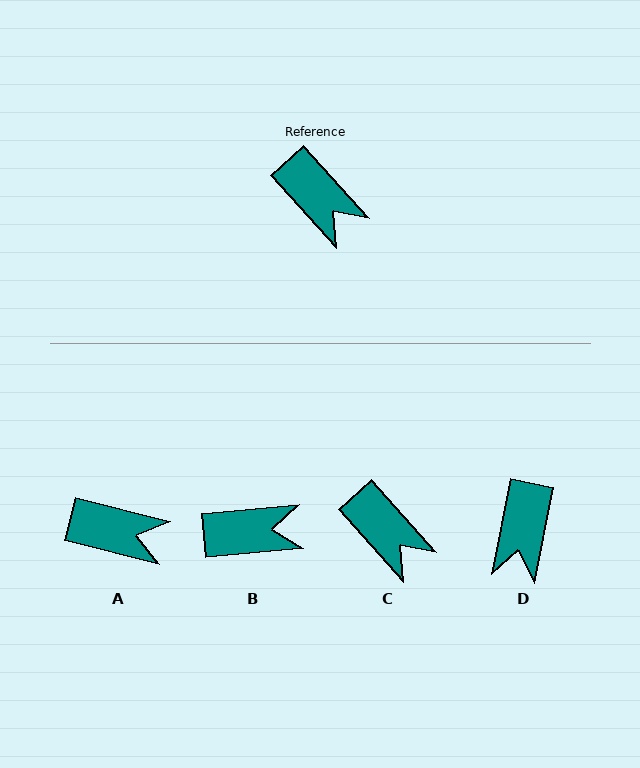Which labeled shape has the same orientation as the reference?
C.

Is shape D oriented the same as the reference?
No, it is off by about 53 degrees.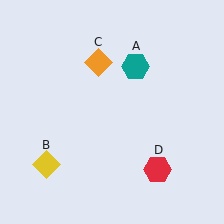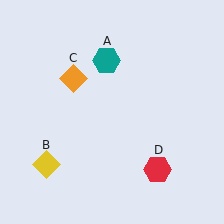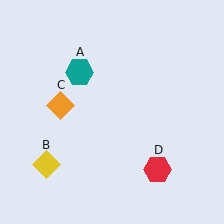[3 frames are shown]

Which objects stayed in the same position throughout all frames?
Yellow diamond (object B) and red hexagon (object D) remained stationary.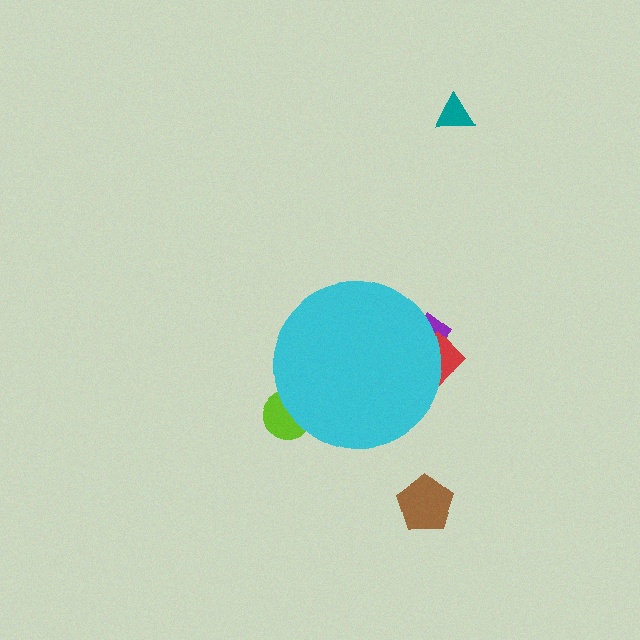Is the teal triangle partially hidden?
No, the teal triangle is fully visible.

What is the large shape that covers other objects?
A cyan circle.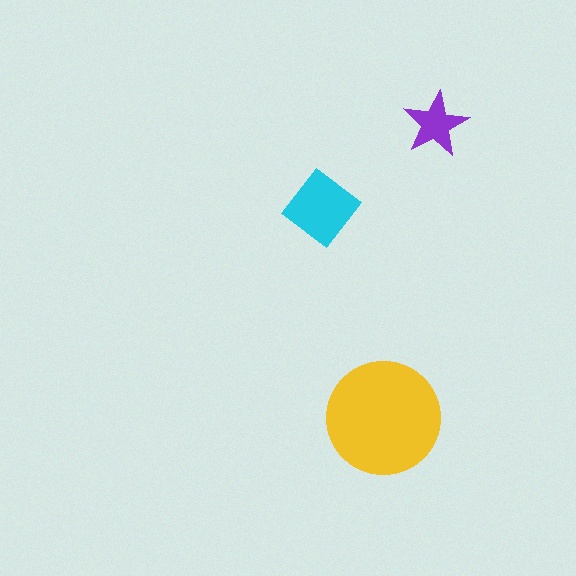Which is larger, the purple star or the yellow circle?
The yellow circle.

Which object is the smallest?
The purple star.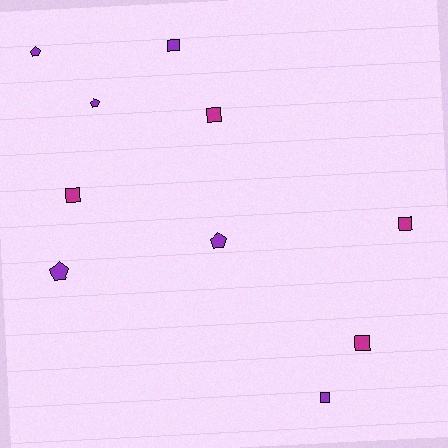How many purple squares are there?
There are 2 purple squares.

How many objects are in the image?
There are 10 objects.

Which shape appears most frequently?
Square, with 6 objects.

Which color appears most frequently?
Purple, with 6 objects.